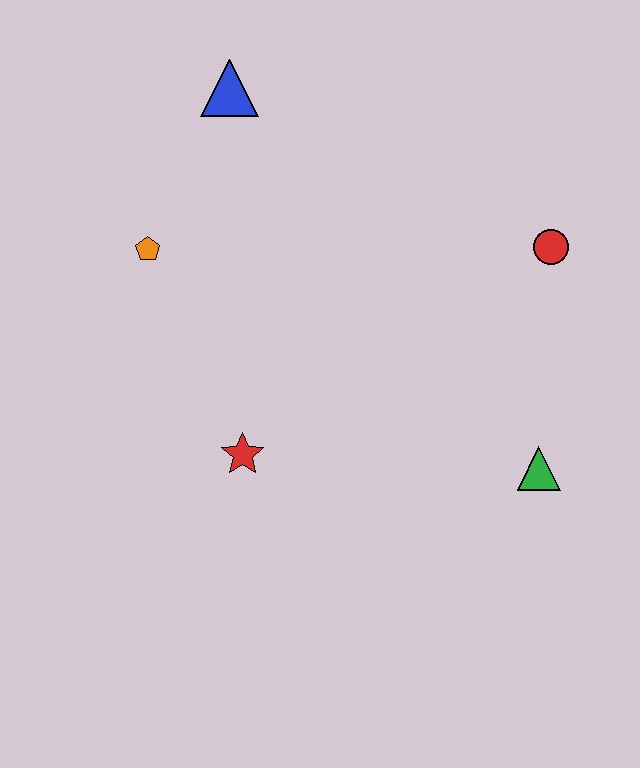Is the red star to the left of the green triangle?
Yes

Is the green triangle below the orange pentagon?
Yes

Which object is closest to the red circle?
The green triangle is closest to the red circle.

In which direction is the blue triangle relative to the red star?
The blue triangle is above the red star.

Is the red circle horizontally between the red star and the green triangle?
No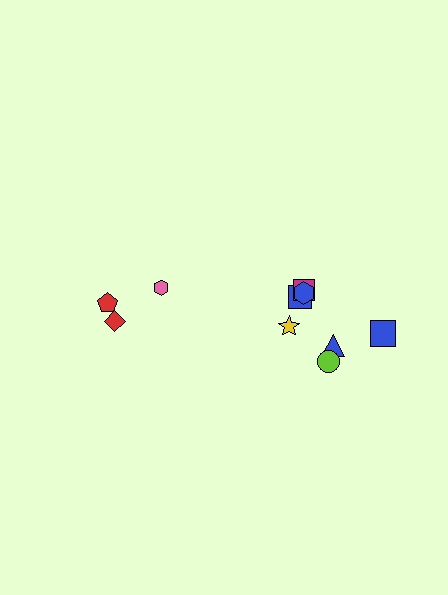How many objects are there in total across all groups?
There are 10 objects.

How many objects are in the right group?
There are 7 objects.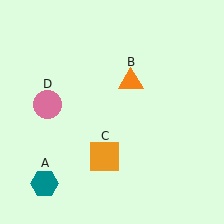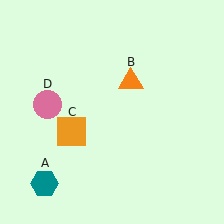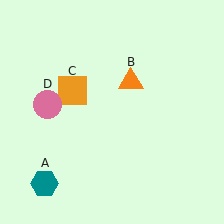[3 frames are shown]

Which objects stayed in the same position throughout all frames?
Teal hexagon (object A) and orange triangle (object B) and pink circle (object D) remained stationary.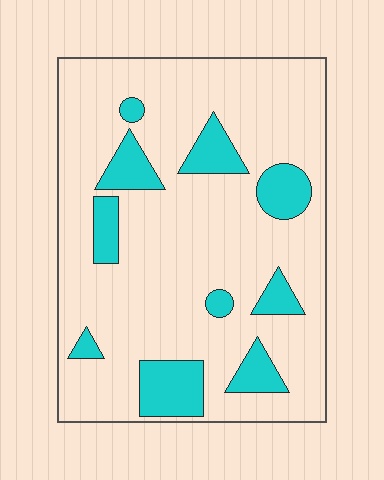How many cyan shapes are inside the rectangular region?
10.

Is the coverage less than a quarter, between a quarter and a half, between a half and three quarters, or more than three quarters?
Less than a quarter.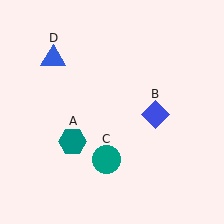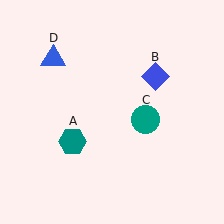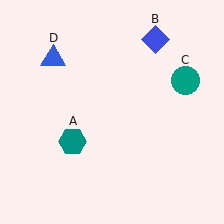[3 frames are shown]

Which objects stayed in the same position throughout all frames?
Teal hexagon (object A) and blue triangle (object D) remained stationary.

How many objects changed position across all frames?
2 objects changed position: blue diamond (object B), teal circle (object C).